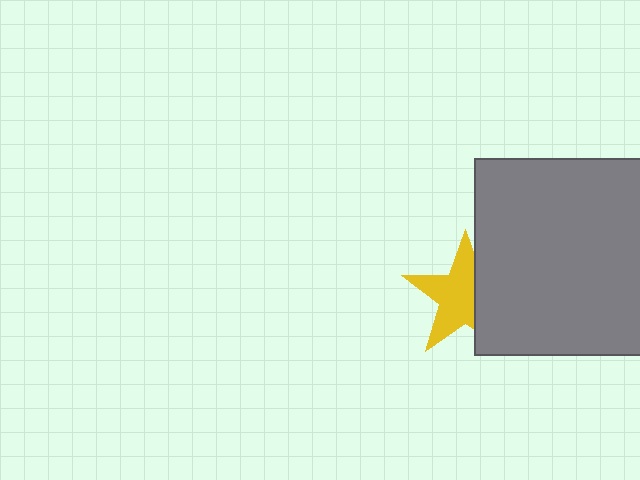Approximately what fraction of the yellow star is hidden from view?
Roughly 37% of the yellow star is hidden behind the gray rectangle.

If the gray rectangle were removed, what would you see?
You would see the complete yellow star.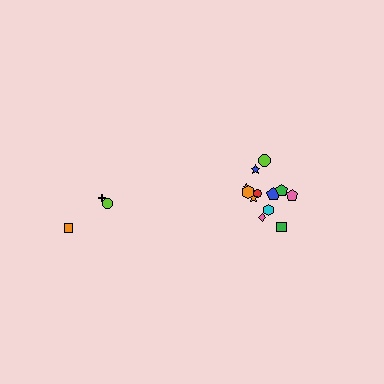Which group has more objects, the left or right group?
The right group.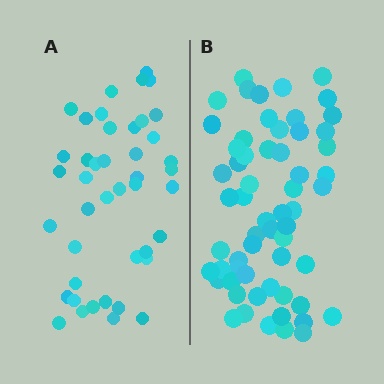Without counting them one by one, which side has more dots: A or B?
Region B (the right region) has more dots.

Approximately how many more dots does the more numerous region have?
Region B has approximately 15 more dots than region A.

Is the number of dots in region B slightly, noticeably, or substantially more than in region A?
Region B has noticeably more, but not dramatically so. The ratio is roughly 1.4 to 1.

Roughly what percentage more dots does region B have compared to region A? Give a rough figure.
About 40% more.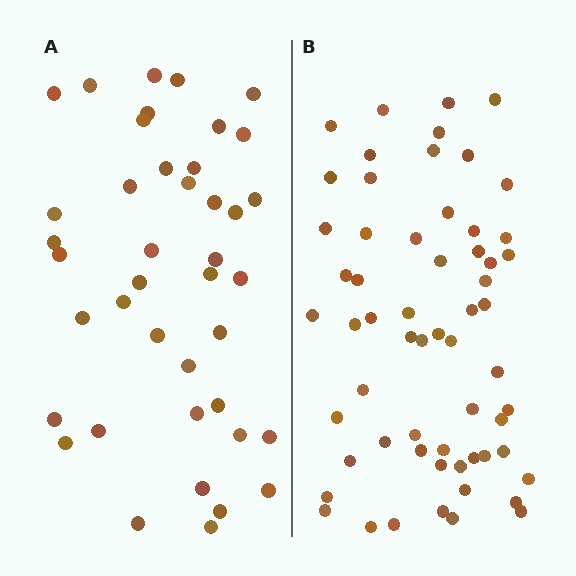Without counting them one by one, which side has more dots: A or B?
Region B (the right region) has more dots.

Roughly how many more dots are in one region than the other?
Region B has approximately 20 more dots than region A.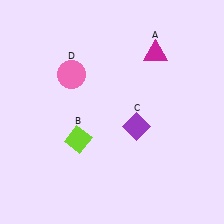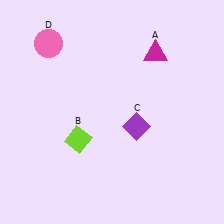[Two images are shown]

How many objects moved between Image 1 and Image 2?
1 object moved between the two images.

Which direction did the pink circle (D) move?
The pink circle (D) moved up.